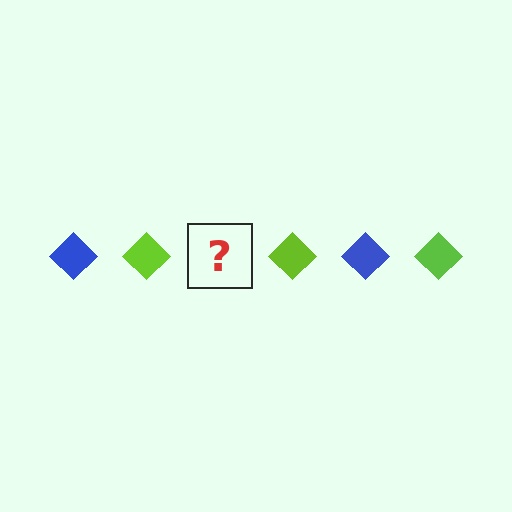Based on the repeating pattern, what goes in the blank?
The blank should be a blue diamond.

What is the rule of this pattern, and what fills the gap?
The rule is that the pattern cycles through blue, lime diamonds. The gap should be filled with a blue diamond.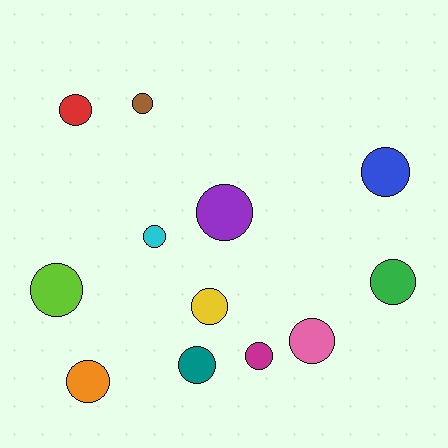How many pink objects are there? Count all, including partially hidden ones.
There is 1 pink object.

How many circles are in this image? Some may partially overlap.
There are 12 circles.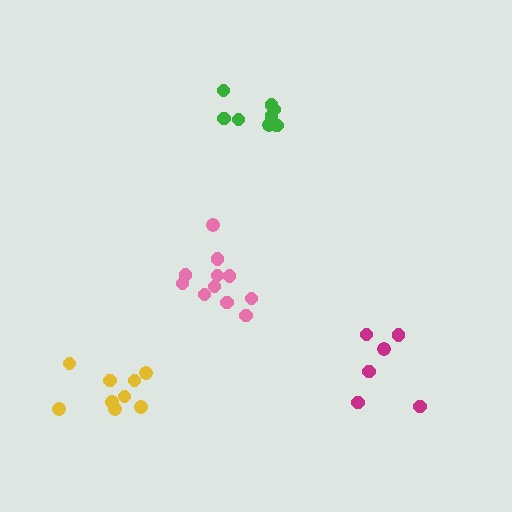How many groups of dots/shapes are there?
There are 4 groups.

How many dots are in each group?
Group 1: 8 dots, Group 2: 9 dots, Group 3: 11 dots, Group 4: 6 dots (34 total).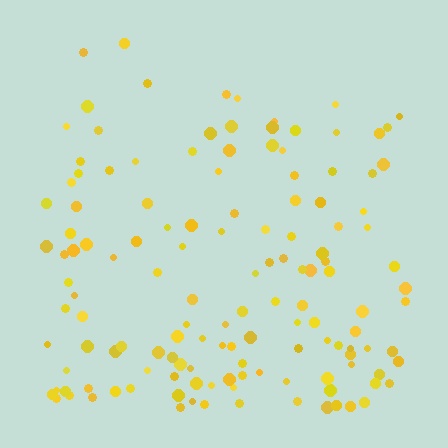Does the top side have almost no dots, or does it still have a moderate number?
Still a moderate number, just noticeably fewer than the bottom.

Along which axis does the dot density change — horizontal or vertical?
Vertical.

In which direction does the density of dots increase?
From top to bottom, with the bottom side densest.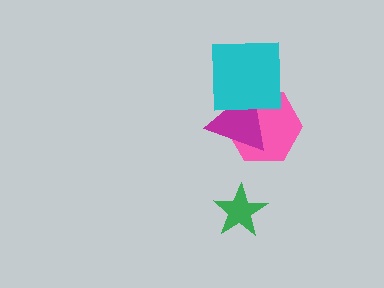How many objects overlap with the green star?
0 objects overlap with the green star.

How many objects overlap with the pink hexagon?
2 objects overlap with the pink hexagon.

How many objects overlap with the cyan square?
2 objects overlap with the cyan square.